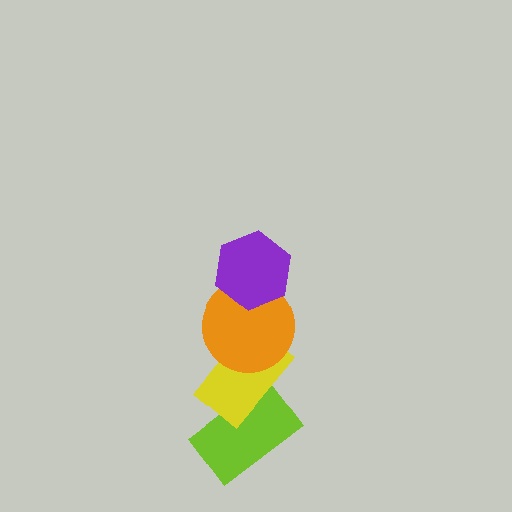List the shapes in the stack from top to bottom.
From top to bottom: the purple hexagon, the orange circle, the yellow rectangle, the lime rectangle.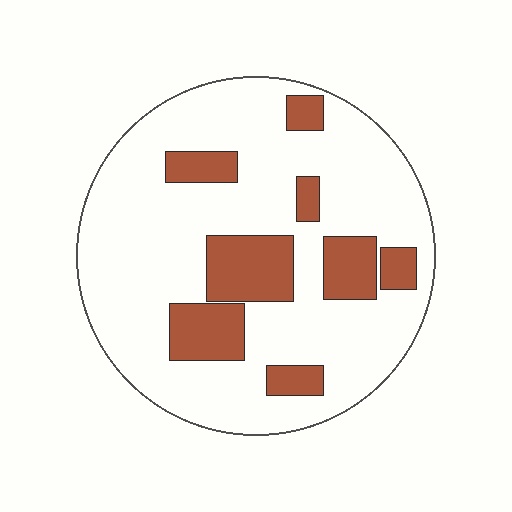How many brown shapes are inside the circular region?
8.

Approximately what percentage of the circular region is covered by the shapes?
Approximately 20%.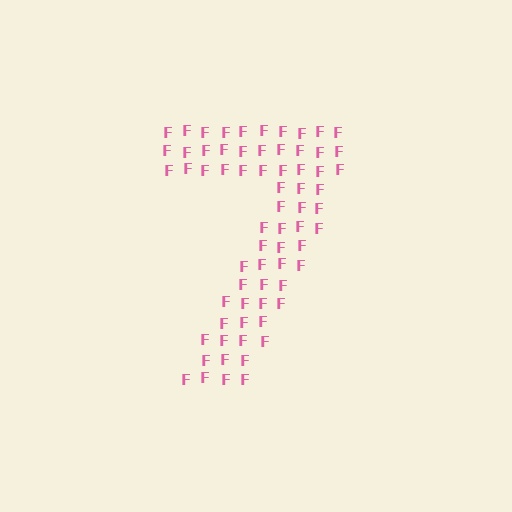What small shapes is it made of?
It is made of small letter F's.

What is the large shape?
The large shape is the digit 7.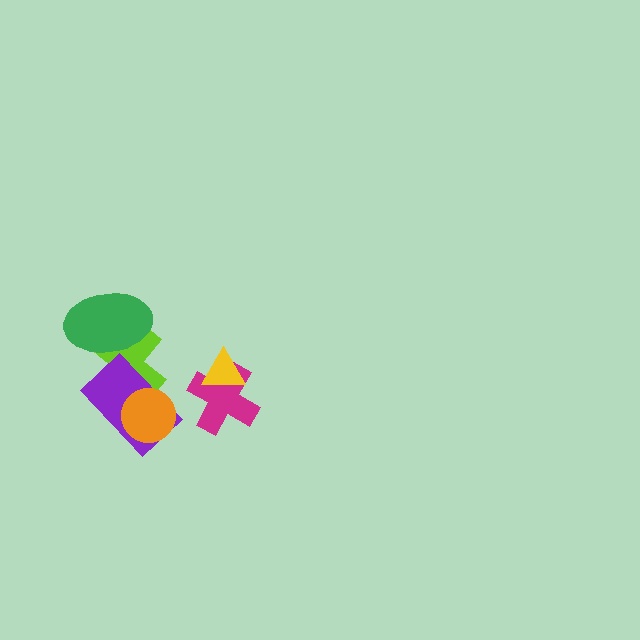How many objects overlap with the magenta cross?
1 object overlaps with the magenta cross.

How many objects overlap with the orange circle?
2 objects overlap with the orange circle.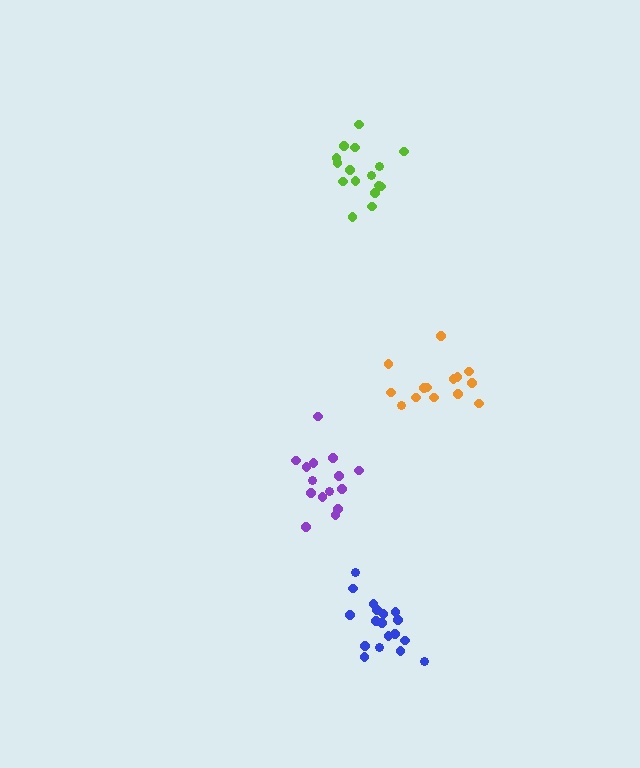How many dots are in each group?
Group 1: 16 dots, Group 2: 18 dots, Group 3: 14 dots, Group 4: 15 dots (63 total).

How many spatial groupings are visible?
There are 4 spatial groupings.